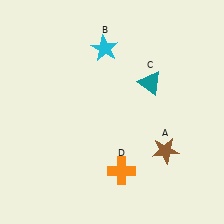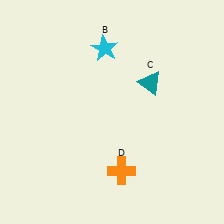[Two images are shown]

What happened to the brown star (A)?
The brown star (A) was removed in Image 2. It was in the bottom-right area of Image 1.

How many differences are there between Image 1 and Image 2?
There is 1 difference between the two images.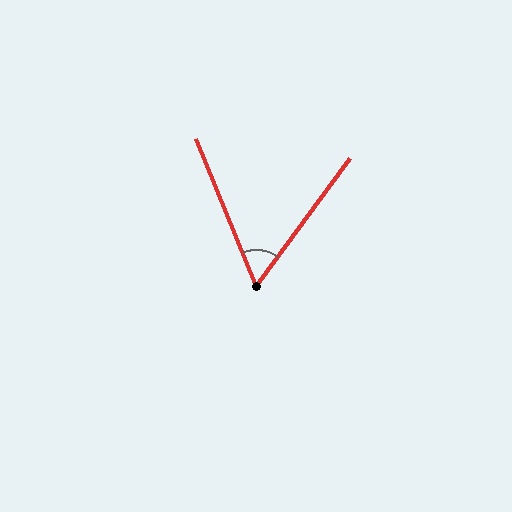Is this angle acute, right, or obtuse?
It is acute.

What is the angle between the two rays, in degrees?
Approximately 58 degrees.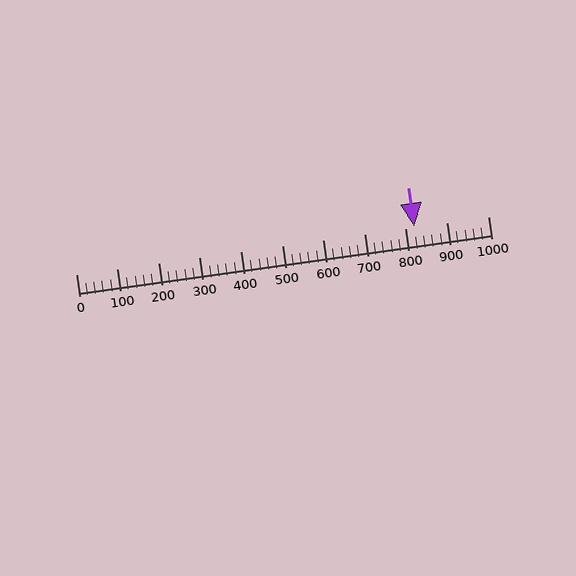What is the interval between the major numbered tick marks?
The major tick marks are spaced 100 units apart.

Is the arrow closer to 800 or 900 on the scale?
The arrow is closer to 800.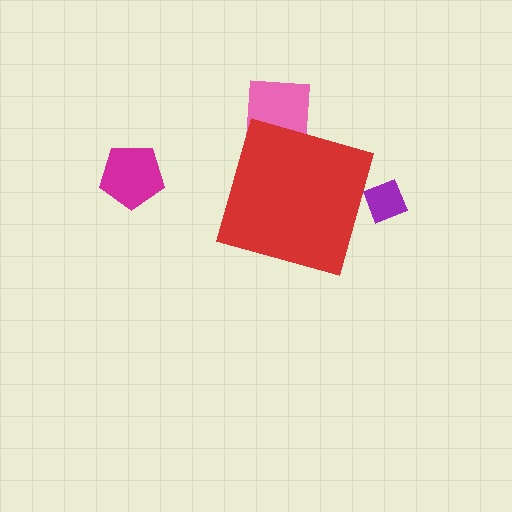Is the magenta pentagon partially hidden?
No, the magenta pentagon is fully visible.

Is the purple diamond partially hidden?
Yes, the purple diamond is partially hidden behind the red diamond.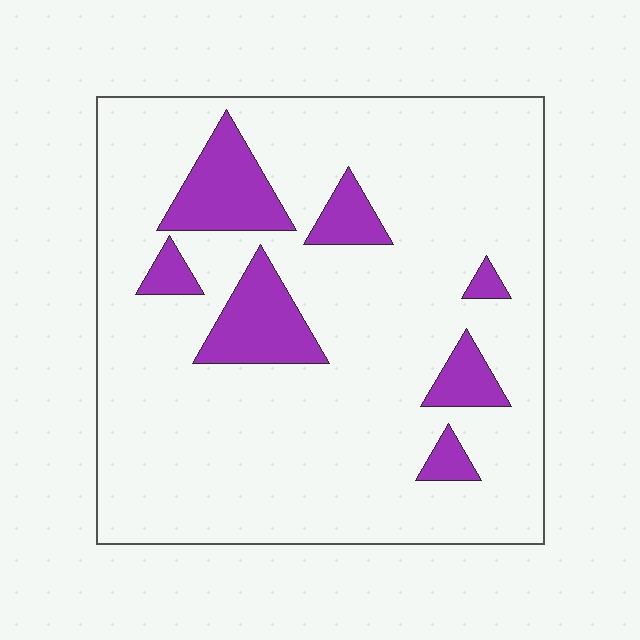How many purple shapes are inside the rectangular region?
7.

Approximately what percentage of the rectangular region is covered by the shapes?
Approximately 15%.